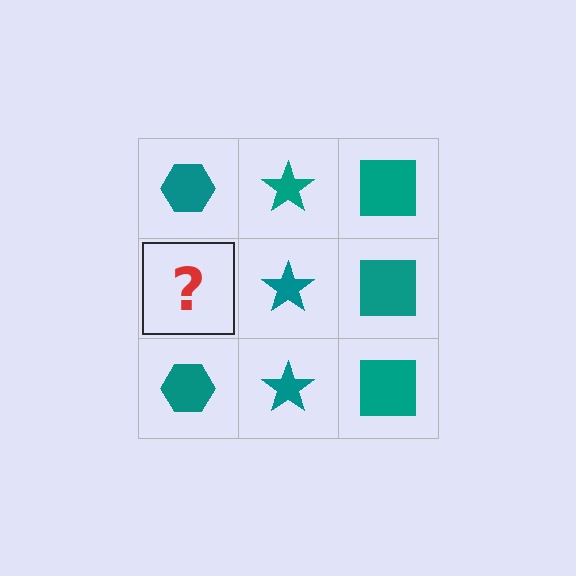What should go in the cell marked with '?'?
The missing cell should contain a teal hexagon.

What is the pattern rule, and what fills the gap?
The rule is that each column has a consistent shape. The gap should be filled with a teal hexagon.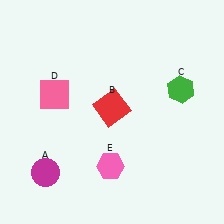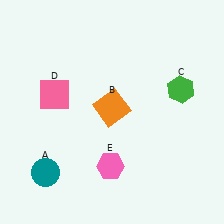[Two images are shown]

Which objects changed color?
A changed from magenta to teal. B changed from red to orange.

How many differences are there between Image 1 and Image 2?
There are 2 differences between the two images.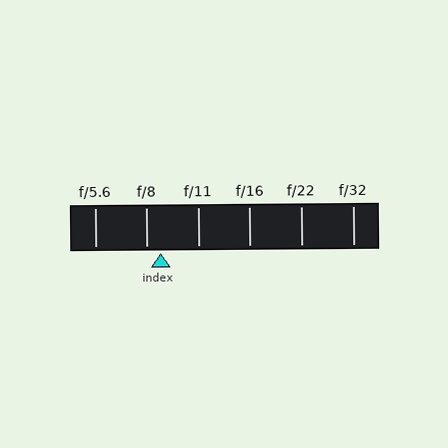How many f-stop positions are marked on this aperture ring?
There are 6 f-stop positions marked.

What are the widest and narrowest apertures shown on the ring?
The widest aperture shown is f/5.6 and the narrowest is f/32.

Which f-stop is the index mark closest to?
The index mark is closest to f/8.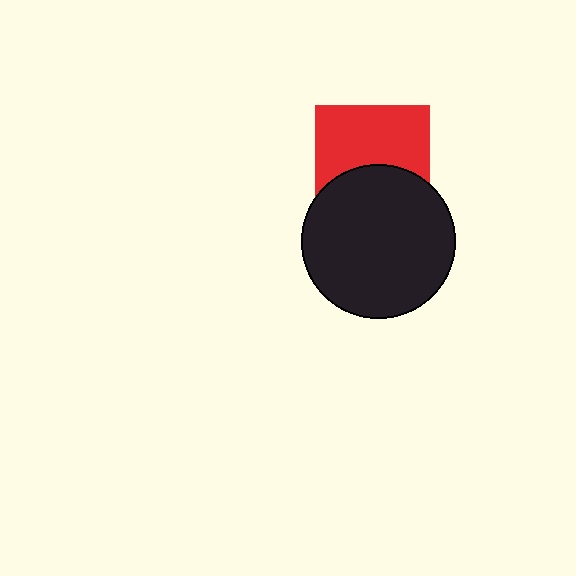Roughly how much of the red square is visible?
About half of it is visible (roughly 58%).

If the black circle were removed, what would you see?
You would see the complete red square.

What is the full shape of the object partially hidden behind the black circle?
The partially hidden object is a red square.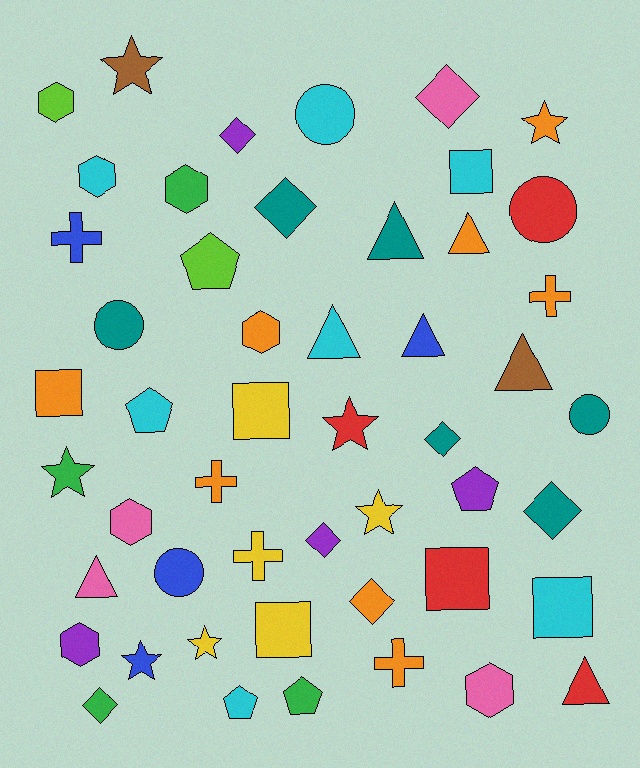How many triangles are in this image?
There are 7 triangles.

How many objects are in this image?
There are 50 objects.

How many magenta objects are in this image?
There are no magenta objects.